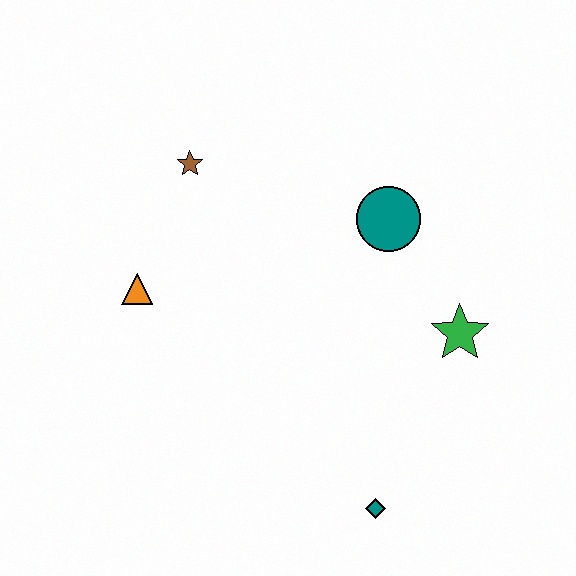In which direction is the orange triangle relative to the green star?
The orange triangle is to the left of the green star.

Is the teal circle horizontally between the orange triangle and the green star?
Yes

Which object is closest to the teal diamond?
The green star is closest to the teal diamond.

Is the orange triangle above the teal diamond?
Yes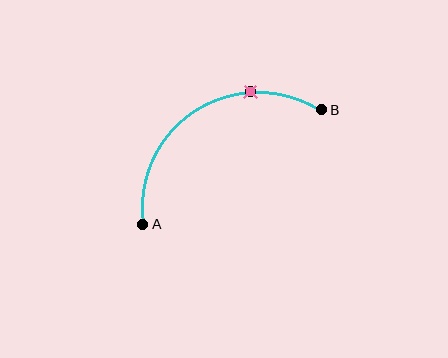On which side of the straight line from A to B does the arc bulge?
The arc bulges above the straight line connecting A and B.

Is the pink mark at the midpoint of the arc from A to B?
No. The pink mark lies on the arc but is closer to endpoint B. The arc midpoint would be at the point on the curve equidistant along the arc from both A and B.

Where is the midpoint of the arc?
The arc midpoint is the point on the curve farthest from the straight line joining A and B. It sits above that line.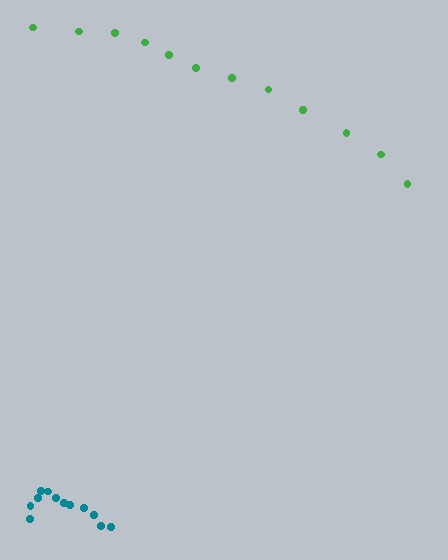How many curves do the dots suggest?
There are 2 distinct paths.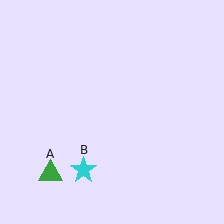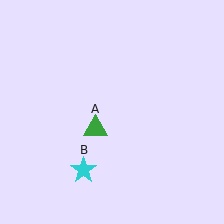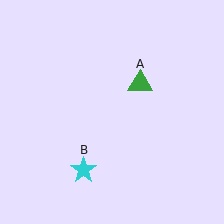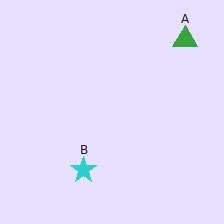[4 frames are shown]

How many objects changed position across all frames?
1 object changed position: green triangle (object A).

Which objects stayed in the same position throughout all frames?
Cyan star (object B) remained stationary.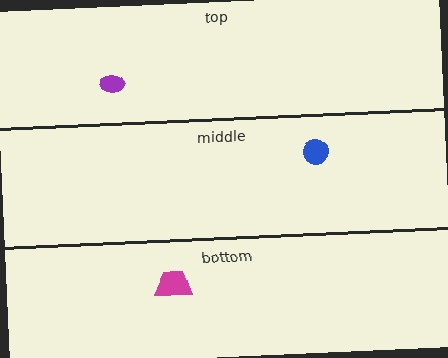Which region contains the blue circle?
The middle region.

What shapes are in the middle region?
The blue circle.